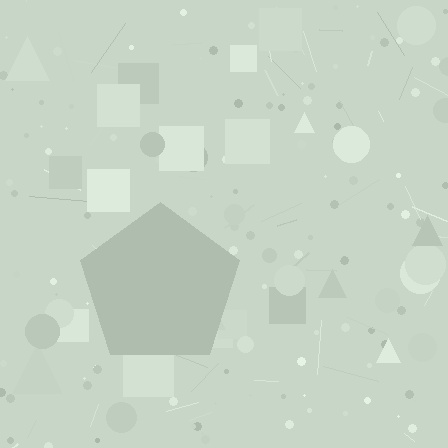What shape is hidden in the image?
A pentagon is hidden in the image.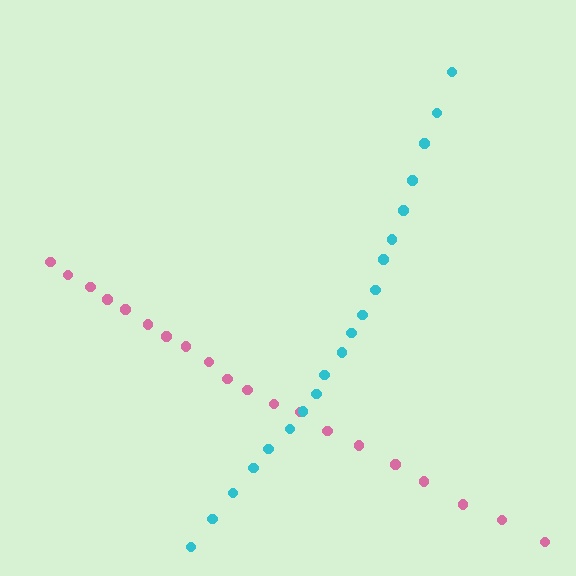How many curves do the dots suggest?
There are 2 distinct paths.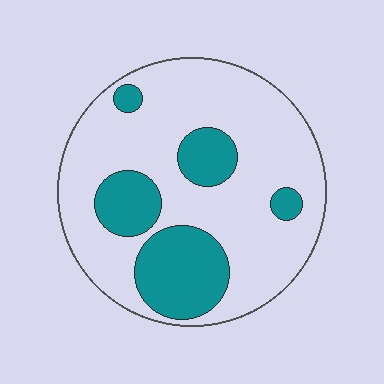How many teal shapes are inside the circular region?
5.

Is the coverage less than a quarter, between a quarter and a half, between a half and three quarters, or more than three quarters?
Between a quarter and a half.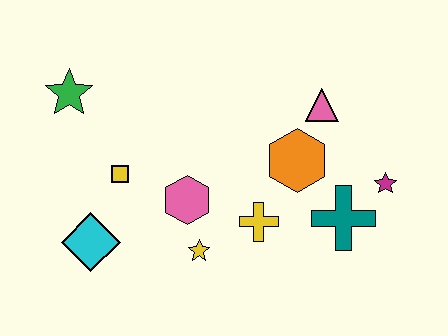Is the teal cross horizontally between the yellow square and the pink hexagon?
No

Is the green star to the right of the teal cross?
No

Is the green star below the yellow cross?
No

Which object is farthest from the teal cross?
The green star is farthest from the teal cross.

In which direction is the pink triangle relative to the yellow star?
The pink triangle is above the yellow star.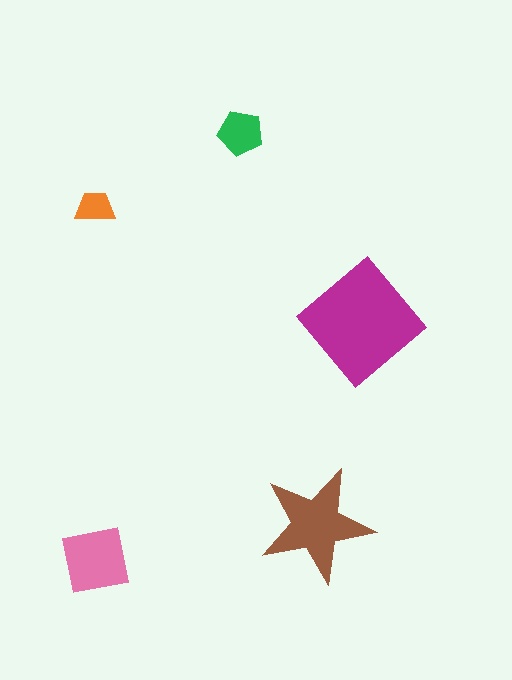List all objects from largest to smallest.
The magenta diamond, the brown star, the pink square, the green pentagon, the orange trapezoid.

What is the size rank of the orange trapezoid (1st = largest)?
5th.